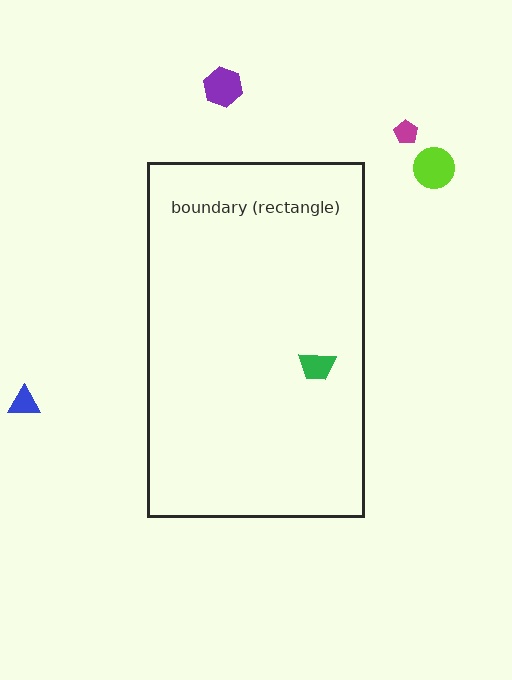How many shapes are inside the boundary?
1 inside, 4 outside.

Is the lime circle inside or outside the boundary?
Outside.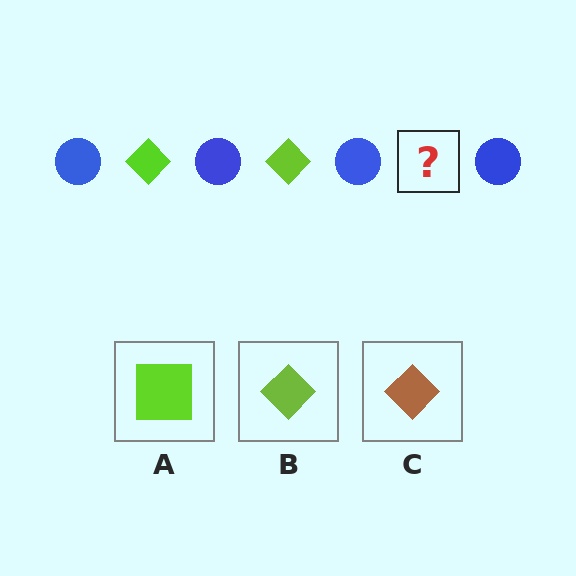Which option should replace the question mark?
Option B.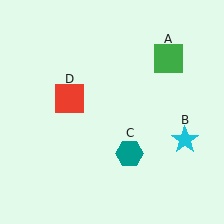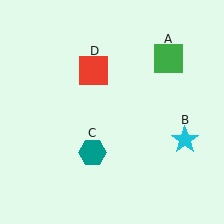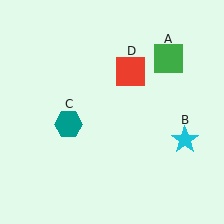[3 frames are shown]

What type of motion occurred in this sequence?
The teal hexagon (object C), red square (object D) rotated clockwise around the center of the scene.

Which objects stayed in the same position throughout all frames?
Green square (object A) and cyan star (object B) remained stationary.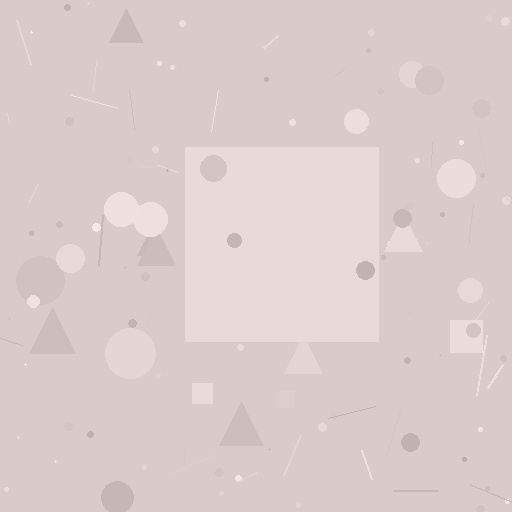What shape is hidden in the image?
A square is hidden in the image.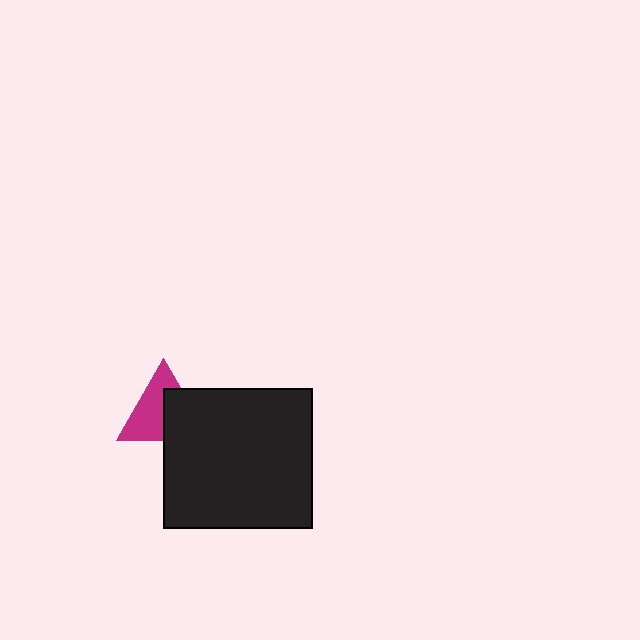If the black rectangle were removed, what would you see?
You would see the complete magenta triangle.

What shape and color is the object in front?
The object in front is a black rectangle.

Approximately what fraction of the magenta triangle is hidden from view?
Roughly 44% of the magenta triangle is hidden behind the black rectangle.